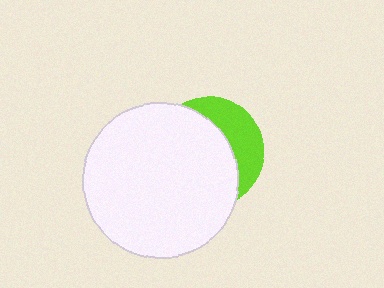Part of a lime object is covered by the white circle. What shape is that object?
It is a circle.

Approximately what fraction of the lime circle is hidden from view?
Roughly 67% of the lime circle is hidden behind the white circle.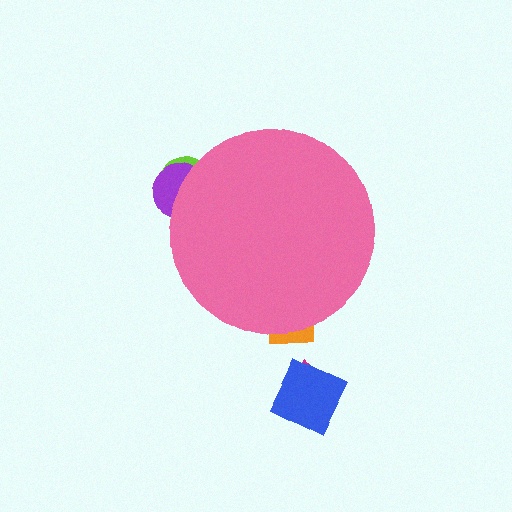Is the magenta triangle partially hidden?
No, the magenta triangle is fully visible.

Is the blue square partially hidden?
No, the blue square is fully visible.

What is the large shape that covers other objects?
A pink circle.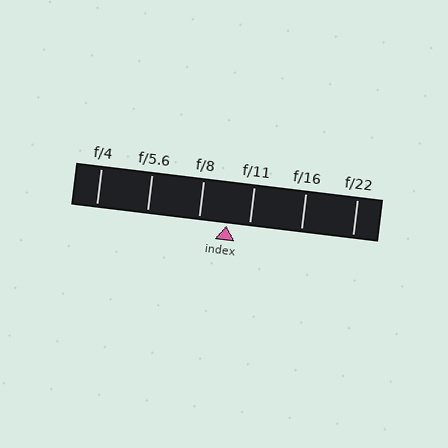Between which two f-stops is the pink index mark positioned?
The index mark is between f/8 and f/11.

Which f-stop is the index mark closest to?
The index mark is closest to f/11.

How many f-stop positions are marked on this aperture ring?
There are 6 f-stop positions marked.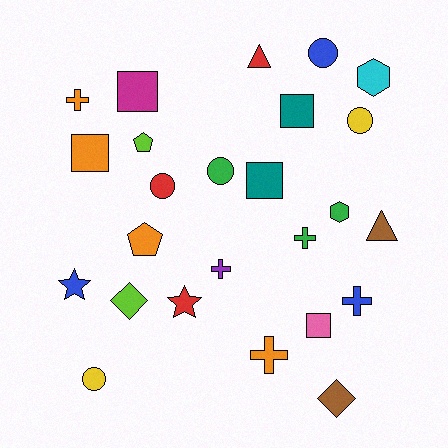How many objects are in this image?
There are 25 objects.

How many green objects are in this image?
There are 3 green objects.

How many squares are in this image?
There are 5 squares.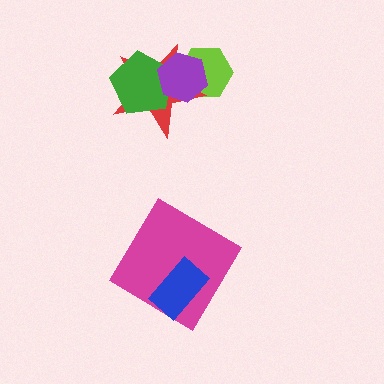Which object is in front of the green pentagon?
The purple hexagon is in front of the green pentagon.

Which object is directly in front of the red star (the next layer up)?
The green pentagon is directly in front of the red star.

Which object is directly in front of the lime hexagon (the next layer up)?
The red star is directly in front of the lime hexagon.